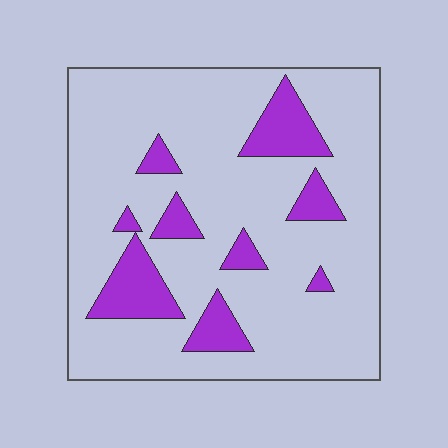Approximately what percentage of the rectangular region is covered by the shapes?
Approximately 15%.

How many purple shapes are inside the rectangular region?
9.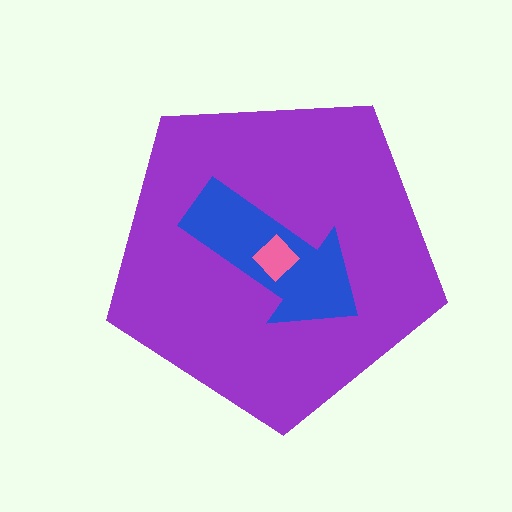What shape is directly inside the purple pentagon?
The blue arrow.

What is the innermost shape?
The pink diamond.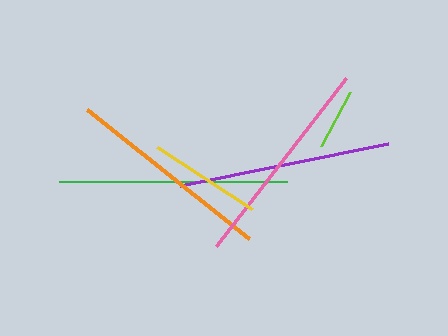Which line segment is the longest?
The green line is the longest at approximately 228 pixels.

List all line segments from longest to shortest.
From longest to shortest: green, pink, purple, orange, yellow, lime.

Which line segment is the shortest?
The lime line is the shortest at approximately 62 pixels.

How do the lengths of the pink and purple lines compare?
The pink and purple lines are approximately the same length.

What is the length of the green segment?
The green segment is approximately 228 pixels long.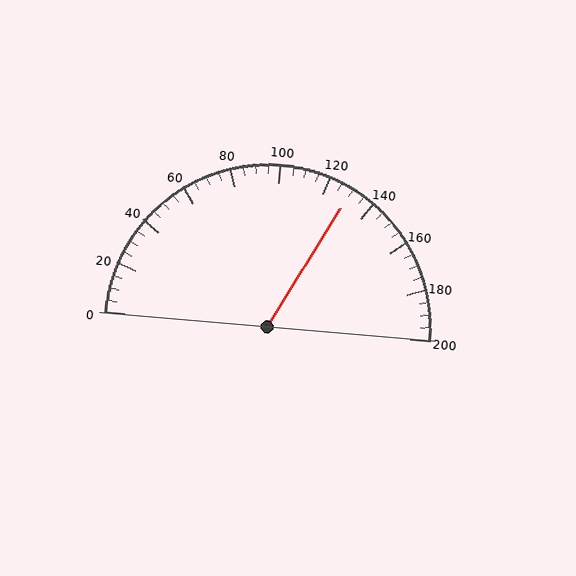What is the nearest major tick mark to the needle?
The nearest major tick mark is 120.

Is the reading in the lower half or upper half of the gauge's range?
The reading is in the upper half of the range (0 to 200).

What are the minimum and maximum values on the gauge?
The gauge ranges from 0 to 200.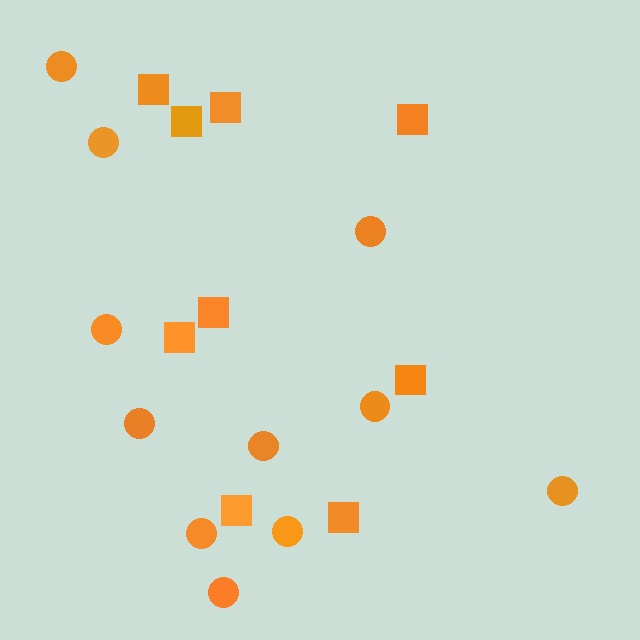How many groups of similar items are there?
There are 2 groups: one group of squares (9) and one group of circles (11).